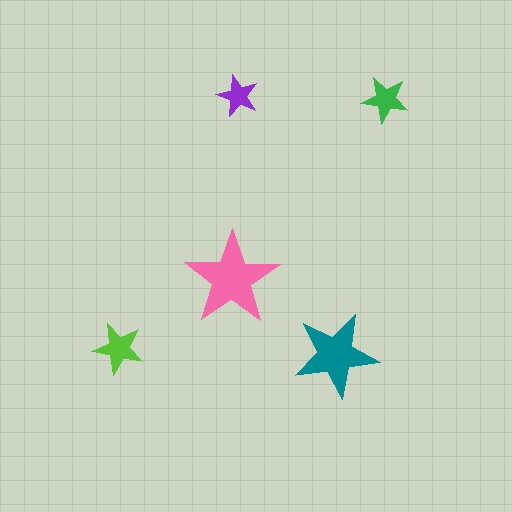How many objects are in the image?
There are 5 objects in the image.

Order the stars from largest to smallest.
the pink one, the teal one, the lime one, the green one, the purple one.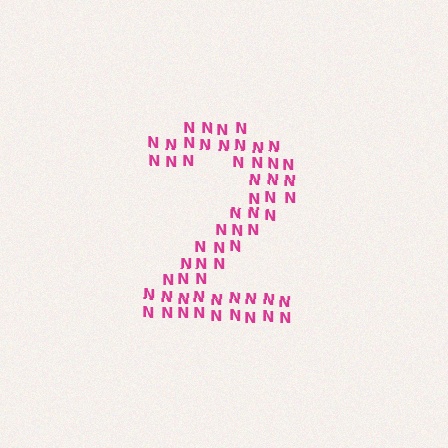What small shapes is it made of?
It is made of small letter N's.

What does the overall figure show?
The overall figure shows the digit 2.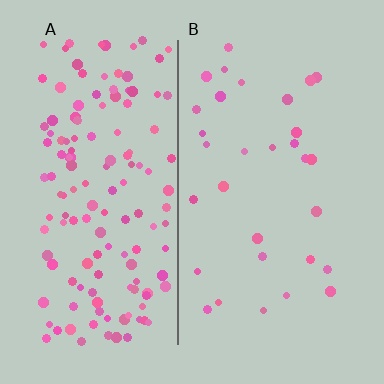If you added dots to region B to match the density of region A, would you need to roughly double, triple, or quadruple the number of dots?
Approximately quadruple.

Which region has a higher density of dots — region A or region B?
A (the left).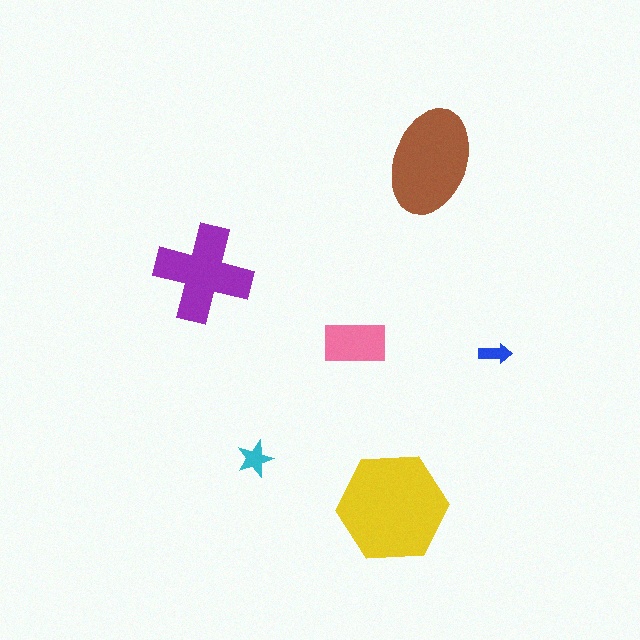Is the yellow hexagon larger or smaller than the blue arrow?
Larger.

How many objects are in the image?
There are 6 objects in the image.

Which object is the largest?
The yellow hexagon.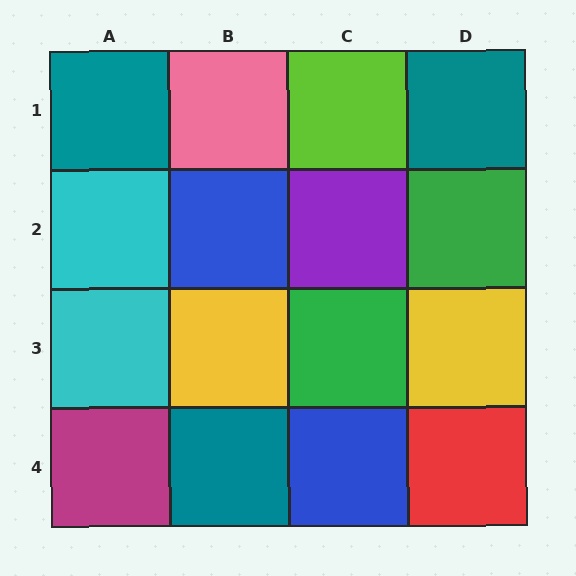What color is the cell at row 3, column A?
Cyan.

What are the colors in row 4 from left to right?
Magenta, teal, blue, red.